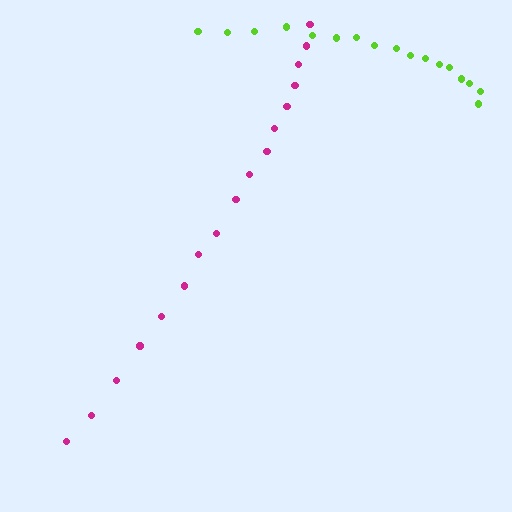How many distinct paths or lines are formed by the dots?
There are 2 distinct paths.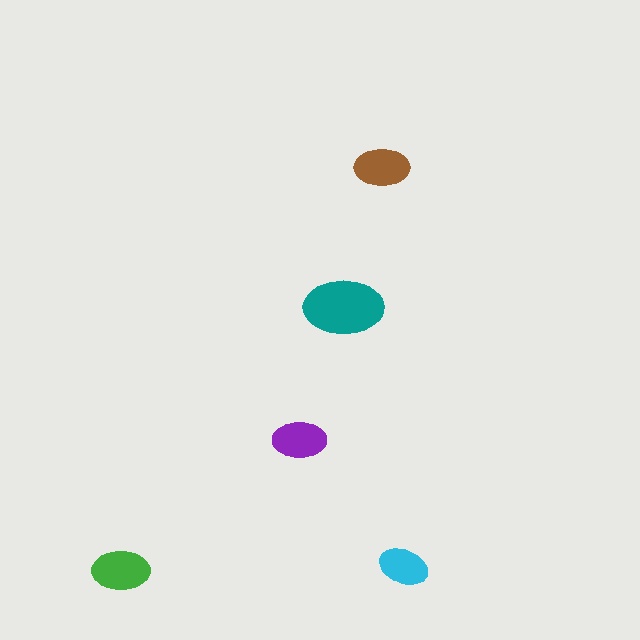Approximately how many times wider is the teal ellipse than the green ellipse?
About 1.5 times wider.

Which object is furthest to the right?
The cyan ellipse is rightmost.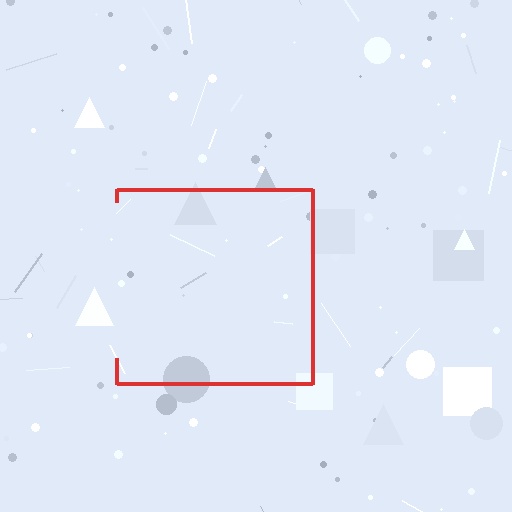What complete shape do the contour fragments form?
The contour fragments form a square.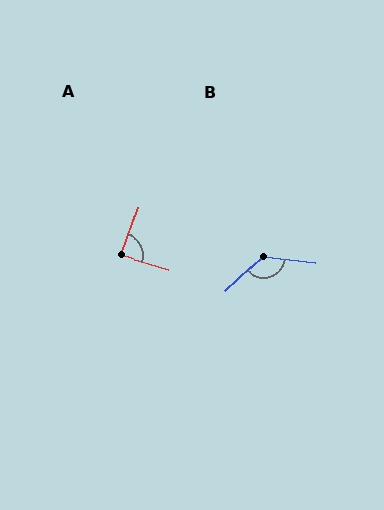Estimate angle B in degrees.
Approximately 130 degrees.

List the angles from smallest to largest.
A (87°), B (130°).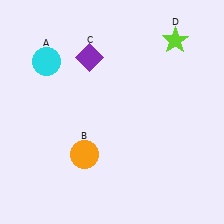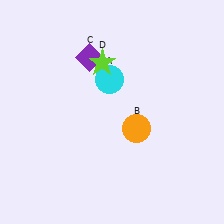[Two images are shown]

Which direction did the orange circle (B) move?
The orange circle (B) moved right.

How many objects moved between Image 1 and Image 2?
3 objects moved between the two images.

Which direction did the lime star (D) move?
The lime star (D) moved left.